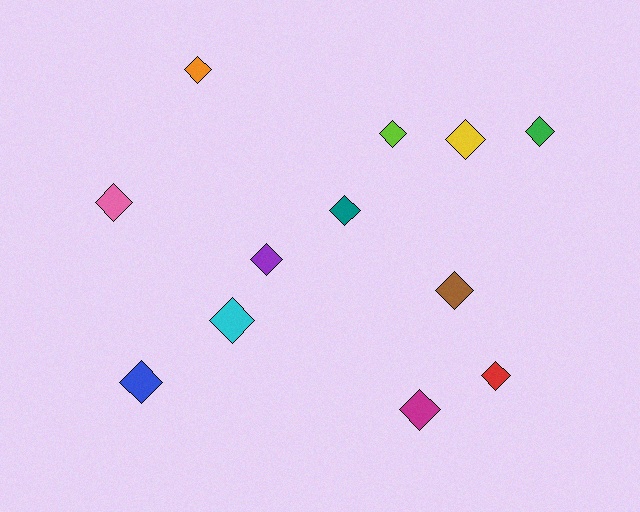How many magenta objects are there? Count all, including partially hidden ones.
There is 1 magenta object.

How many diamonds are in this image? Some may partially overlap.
There are 12 diamonds.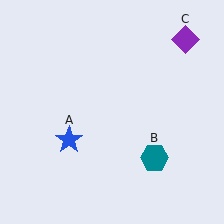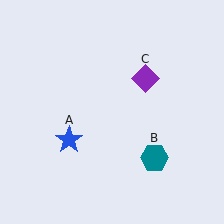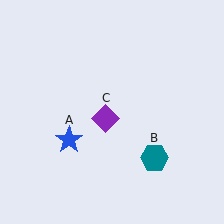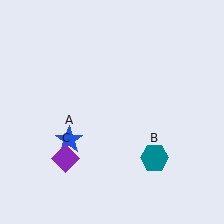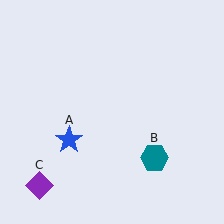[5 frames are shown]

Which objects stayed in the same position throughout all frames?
Blue star (object A) and teal hexagon (object B) remained stationary.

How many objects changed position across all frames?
1 object changed position: purple diamond (object C).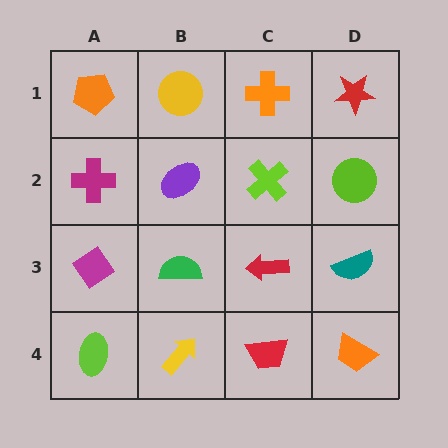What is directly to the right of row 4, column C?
An orange trapezoid.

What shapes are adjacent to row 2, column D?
A red star (row 1, column D), a teal semicircle (row 3, column D), a lime cross (row 2, column C).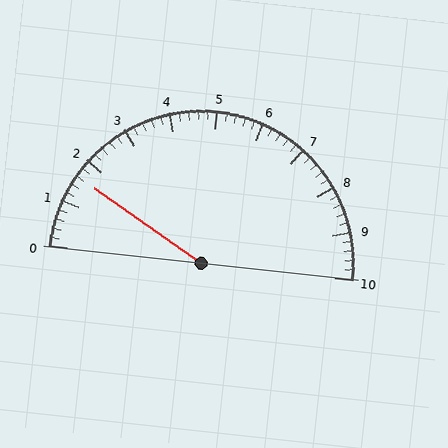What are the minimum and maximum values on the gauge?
The gauge ranges from 0 to 10.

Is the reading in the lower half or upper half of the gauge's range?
The reading is in the lower half of the range (0 to 10).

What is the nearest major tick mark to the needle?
The nearest major tick mark is 2.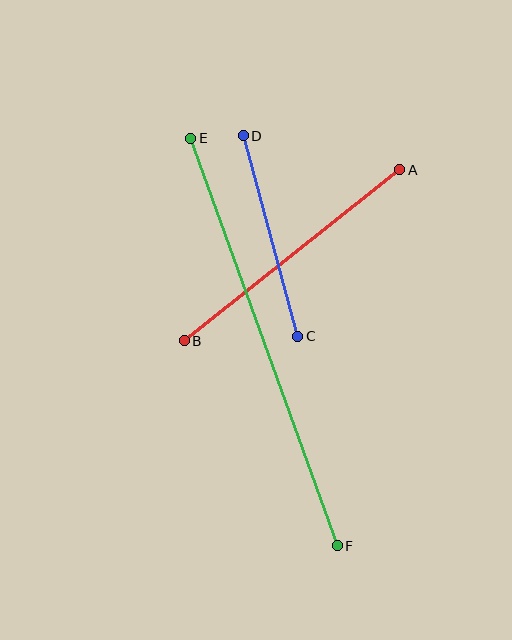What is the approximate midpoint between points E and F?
The midpoint is at approximately (264, 342) pixels.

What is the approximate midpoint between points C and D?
The midpoint is at approximately (271, 236) pixels.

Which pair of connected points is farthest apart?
Points E and F are farthest apart.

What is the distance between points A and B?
The distance is approximately 275 pixels.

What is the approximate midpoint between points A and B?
The midpoint is at approximately (292, 255) pixels.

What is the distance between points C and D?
The distance is approximately 208 pixels.